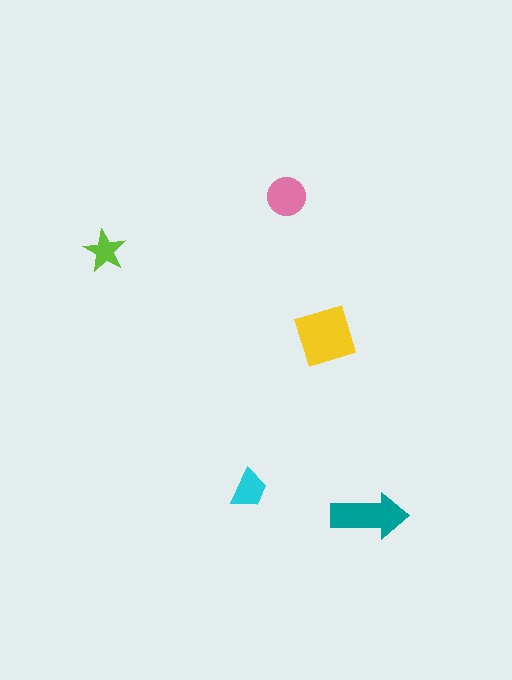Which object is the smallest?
The lime star.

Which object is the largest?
The yellow square.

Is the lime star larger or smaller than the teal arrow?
Smaller.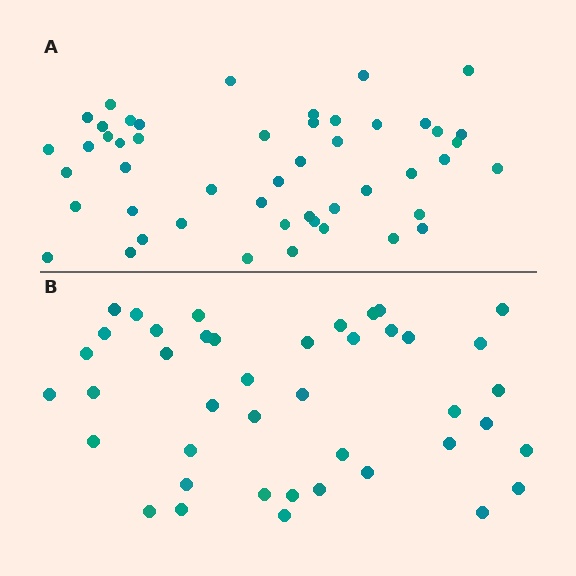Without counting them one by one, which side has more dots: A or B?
Region A (the top region) has more dots.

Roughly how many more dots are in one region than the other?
Region A has roughly 8 or so more dots than region B.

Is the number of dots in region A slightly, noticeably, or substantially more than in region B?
Region A has only slightly more — the two regions are fairly close. The ratio is roughly 1.2 to 1.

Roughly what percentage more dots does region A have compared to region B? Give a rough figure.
About 15% more.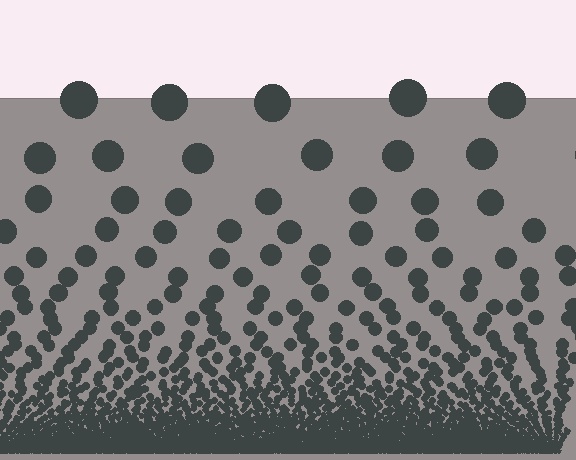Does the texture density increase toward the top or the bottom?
Density increases toward the bottom.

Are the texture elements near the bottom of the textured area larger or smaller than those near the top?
Smaller. The gradient is inverted — elements near the bottom are smaller and denser.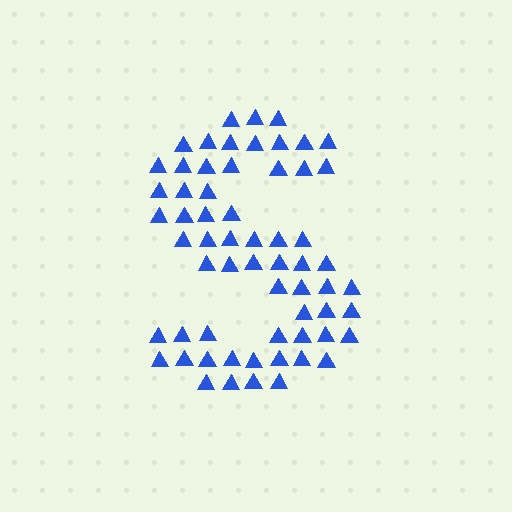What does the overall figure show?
The overall figure shows the letter S.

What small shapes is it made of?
It is made of small triangles.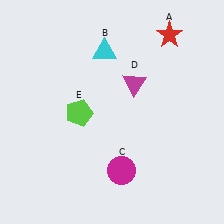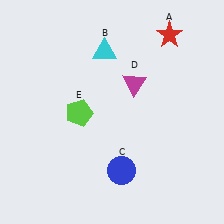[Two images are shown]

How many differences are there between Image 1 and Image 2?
There is 1 difference between the two images.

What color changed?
The circle (C) changed from magenta in Image 1 to blue in Image 2.